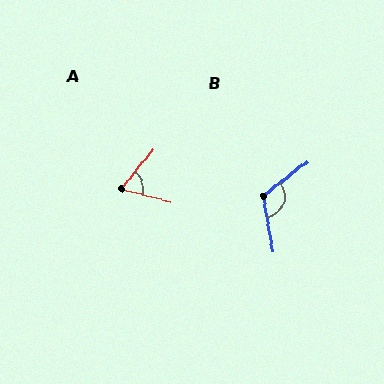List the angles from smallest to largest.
A (66°), B (118°).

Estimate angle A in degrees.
Approximately 66 degrees.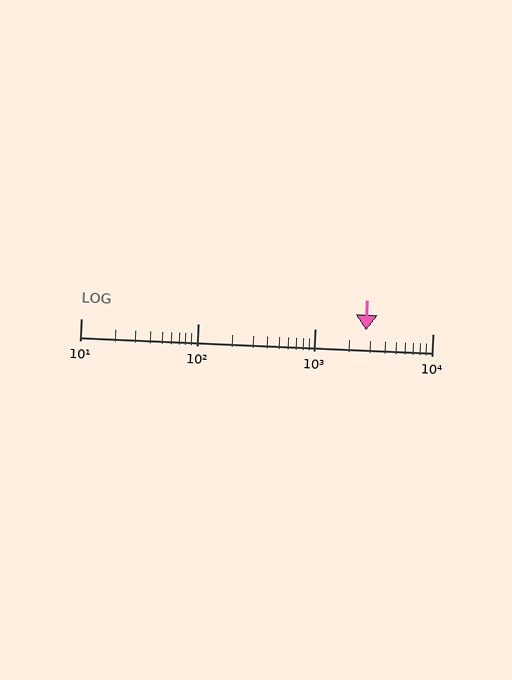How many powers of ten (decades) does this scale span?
The scale spans 3 decades, from 10 to 10000.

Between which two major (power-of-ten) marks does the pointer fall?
The pointer is between 1000 and 10000.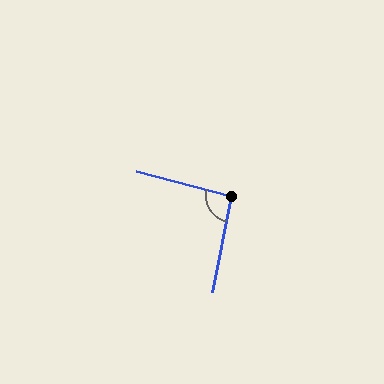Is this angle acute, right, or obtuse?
It is approximately a right angle.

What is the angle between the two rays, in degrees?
Approximately 93 degrees.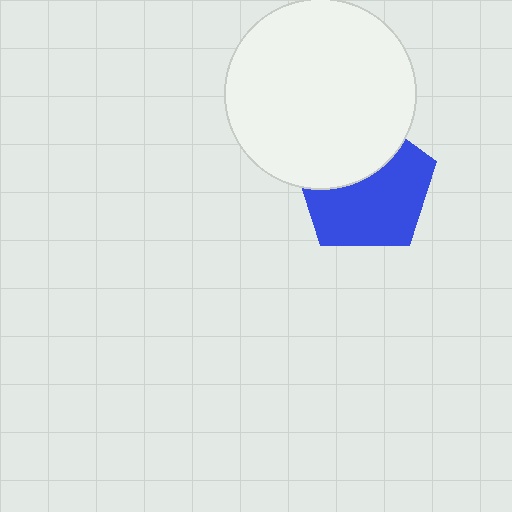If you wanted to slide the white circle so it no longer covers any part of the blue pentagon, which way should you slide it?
Slide it up — that is the most direct way to separate the two shapes.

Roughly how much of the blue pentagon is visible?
About half of it is visible (roughly 62%).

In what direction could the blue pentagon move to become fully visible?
The blue pentagon could move down. That would shift it out from behind the white circle entirely.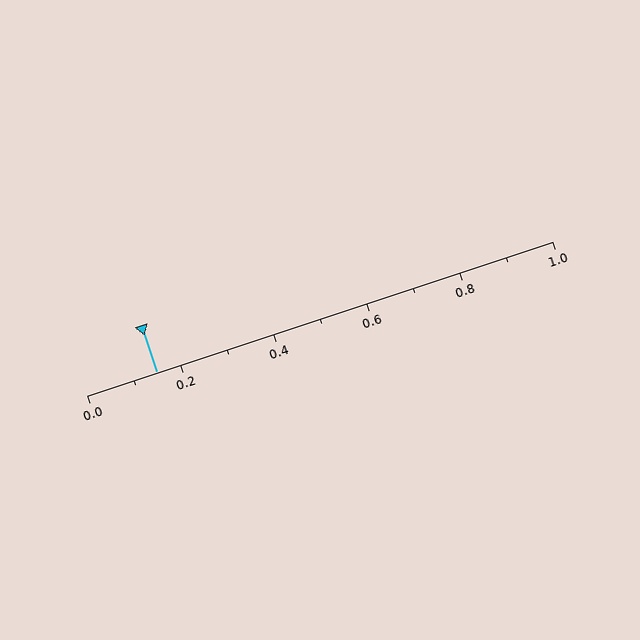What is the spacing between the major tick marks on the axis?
The major ticks are spaced 0.2 apart.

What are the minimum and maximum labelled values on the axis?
The axis runs from 0.0 to 1.0.